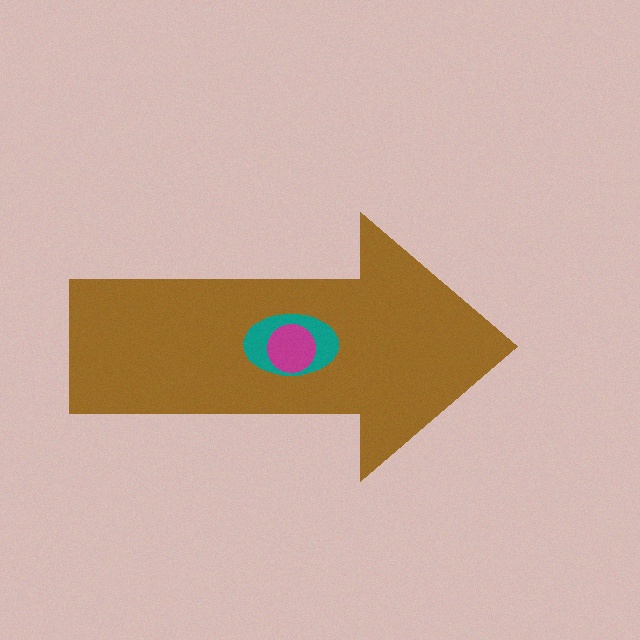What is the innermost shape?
The magenta circle.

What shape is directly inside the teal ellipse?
The magenta circle.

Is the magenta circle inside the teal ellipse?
Yes.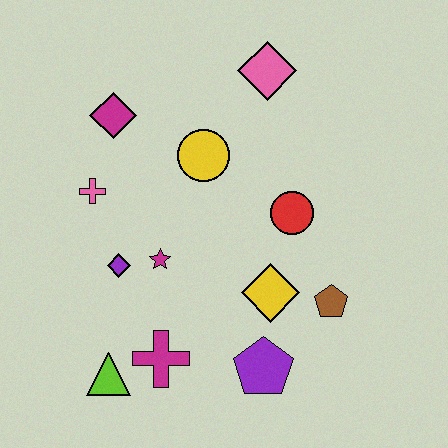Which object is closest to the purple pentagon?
The yellow diamond is closest to the purple pentagon.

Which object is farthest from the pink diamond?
The lime triangle is farthest from the pink diamond.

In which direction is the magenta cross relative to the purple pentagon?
The magenta cross is to the left of the purple pentagon.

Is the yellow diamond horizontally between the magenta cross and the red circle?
Yes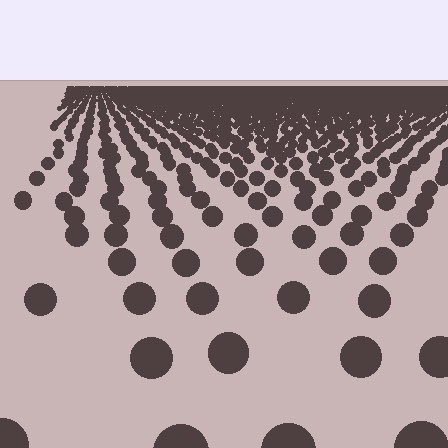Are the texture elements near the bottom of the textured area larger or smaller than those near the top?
Larger. Near the bottom, elements are closer to the viewer and appear at a bigger on-screen size.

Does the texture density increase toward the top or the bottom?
Density increases toward the top.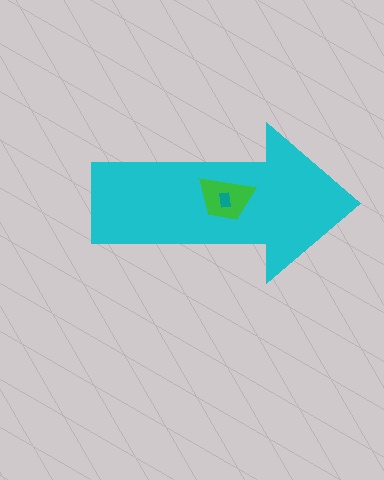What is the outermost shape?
The cyan arrow.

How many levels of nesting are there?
3.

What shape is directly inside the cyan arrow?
The green trapezoid.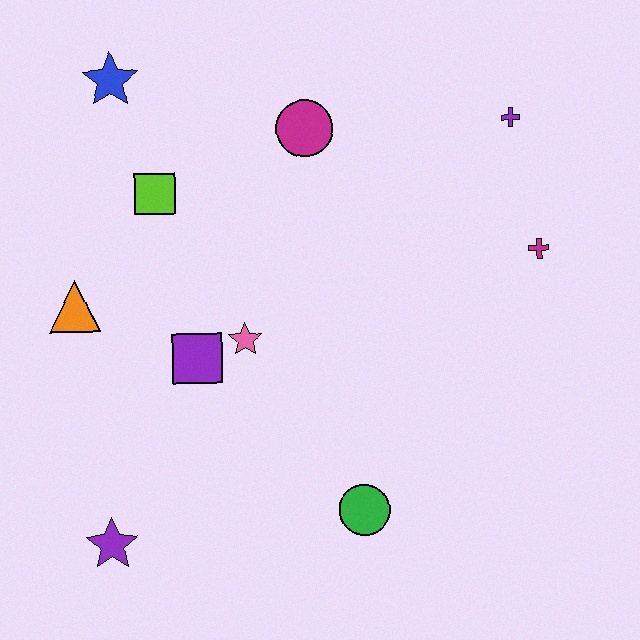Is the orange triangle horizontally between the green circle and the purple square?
No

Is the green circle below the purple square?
Yes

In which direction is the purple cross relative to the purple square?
The purple cross is to the right of the purple square.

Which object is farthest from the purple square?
The purple cross is farthest from the purple square.